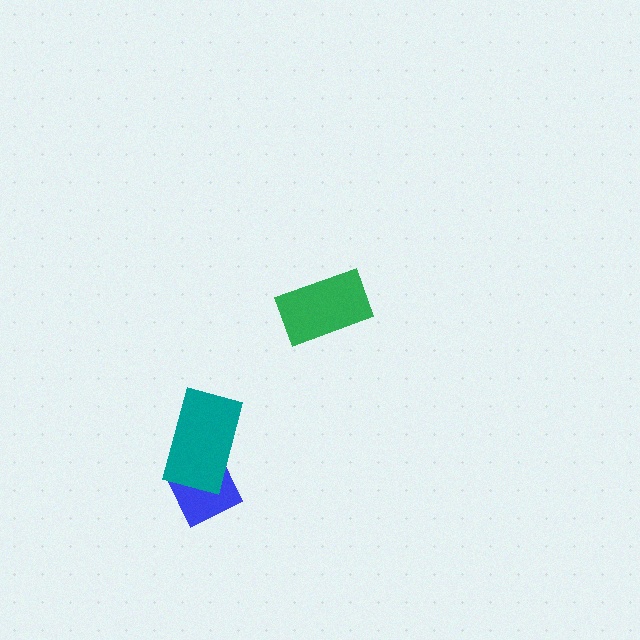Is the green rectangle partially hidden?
No, no other shape covers it.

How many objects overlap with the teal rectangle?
1 object overlaps with the teal rectangle.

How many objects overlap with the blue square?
1 object overlaps with the blue square.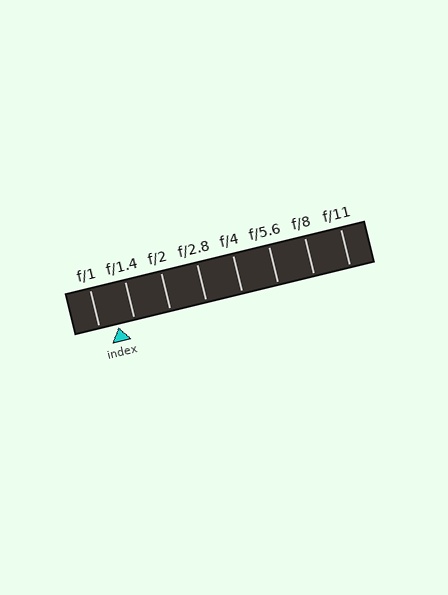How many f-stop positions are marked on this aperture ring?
There are 8 f-stop positions marked.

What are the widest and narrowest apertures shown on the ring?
The widest aperture shown is f/1 and the narrowest is f/11.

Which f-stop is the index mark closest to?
The index mark is closest to f/1.4.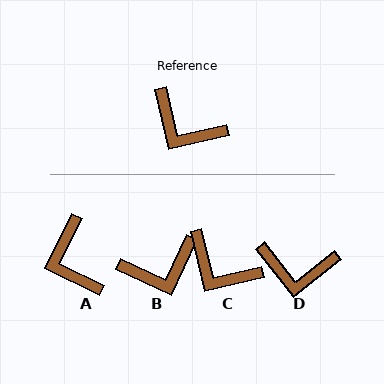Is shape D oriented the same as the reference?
No, it is off by about 25 degrees.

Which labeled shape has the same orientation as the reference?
C.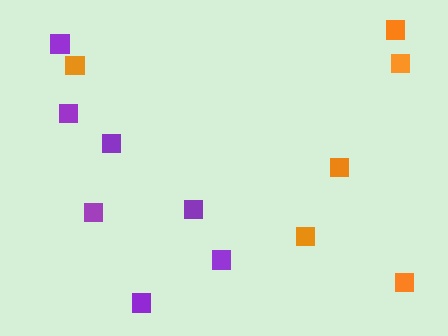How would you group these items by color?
There are 2 groups: one group of orange squares (6) and one group of purple squares (7).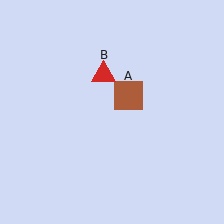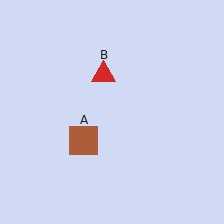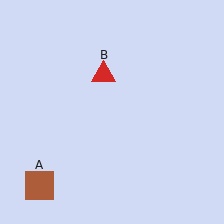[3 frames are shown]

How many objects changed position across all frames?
1 object changed position: brown square (object A).